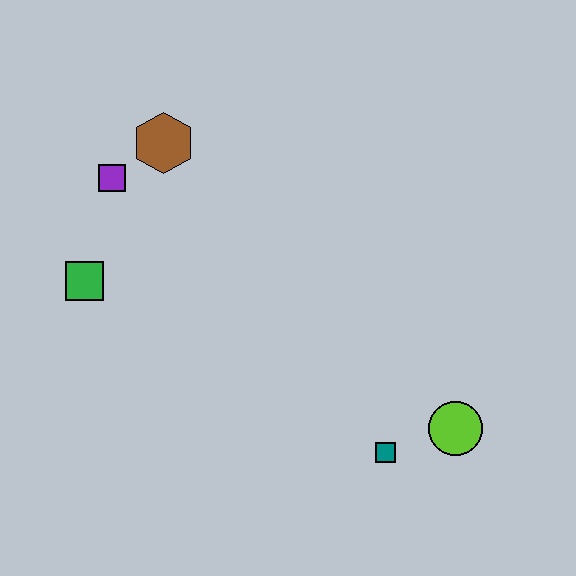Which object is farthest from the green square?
The lime circle is farthest from the green square.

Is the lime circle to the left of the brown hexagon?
No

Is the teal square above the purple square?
No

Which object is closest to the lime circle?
The teal square is closest to the lime circle.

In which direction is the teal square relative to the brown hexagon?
The teal square is below the brown hexagon.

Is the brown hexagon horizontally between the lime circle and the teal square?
No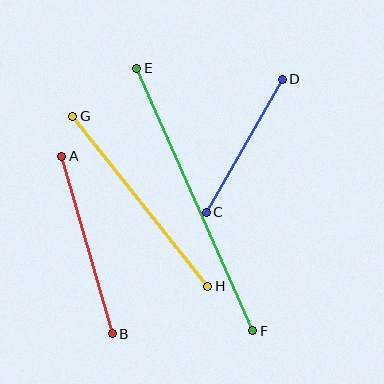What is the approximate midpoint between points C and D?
The midpoint is at approximately (244, 146) pixels.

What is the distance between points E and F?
The distance is approximately 287 pixels.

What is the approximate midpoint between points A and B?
The midpoint is at approximately (87, 245) pixels.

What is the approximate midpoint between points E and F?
The midpoint is at approximately (195, 199) pixels.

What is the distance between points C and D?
The distance is approximately 153 pixels.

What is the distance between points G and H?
The distance is approximately 217 pixels.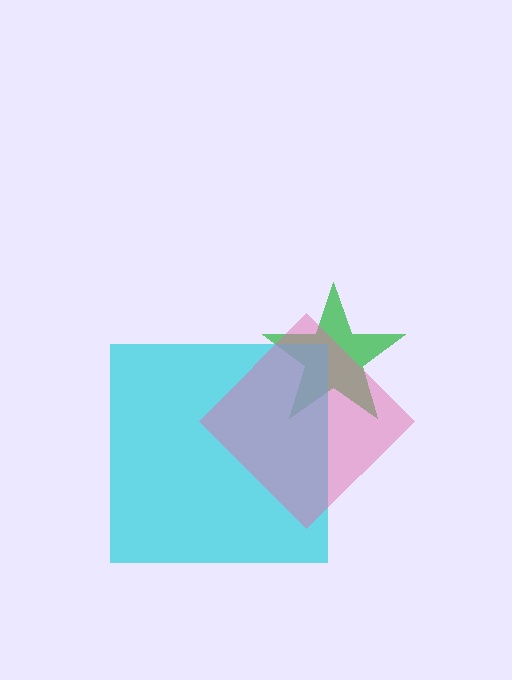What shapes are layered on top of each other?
The layered shapes are: a green star, a cyan square, a pink diamond.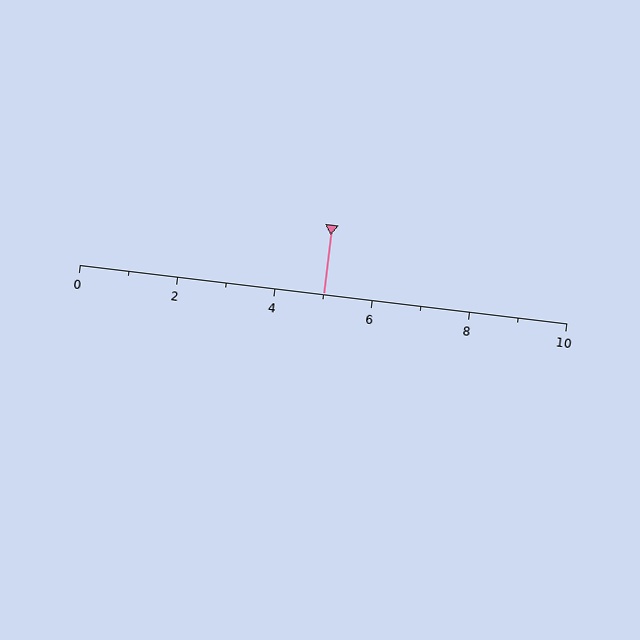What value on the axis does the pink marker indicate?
The marker indicates approximately 5.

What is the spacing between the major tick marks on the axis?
The major ticks are spaced 2 apart.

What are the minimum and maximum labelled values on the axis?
The axis runs from 0 to 10.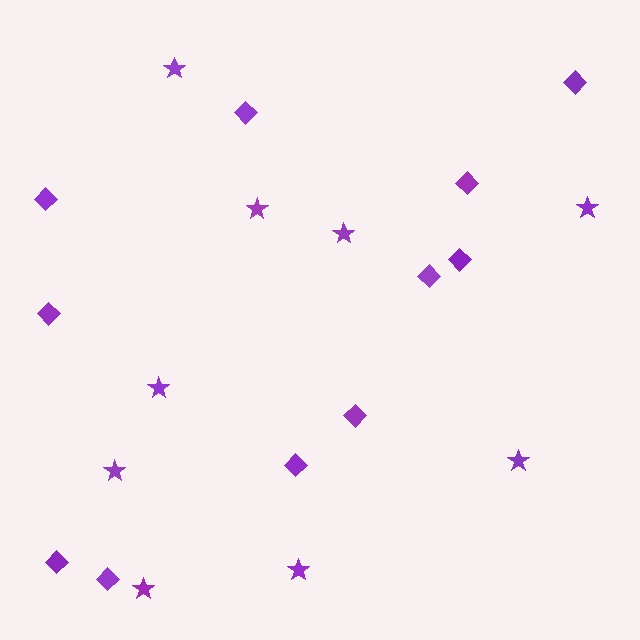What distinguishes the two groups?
There are 2 groups: one group of diamonds (11) and one group of stars (9).